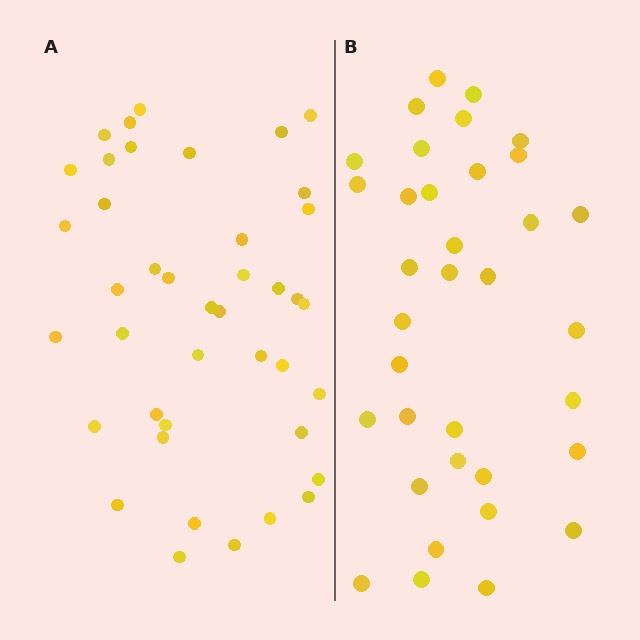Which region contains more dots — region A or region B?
Region A (the left region) has more dots.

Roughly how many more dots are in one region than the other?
Region A has about 6 more dots than region B.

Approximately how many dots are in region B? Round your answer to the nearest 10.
About 40 dots. (The exact count is 35, which rounds to 40.)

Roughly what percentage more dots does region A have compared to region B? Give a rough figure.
About 15% more.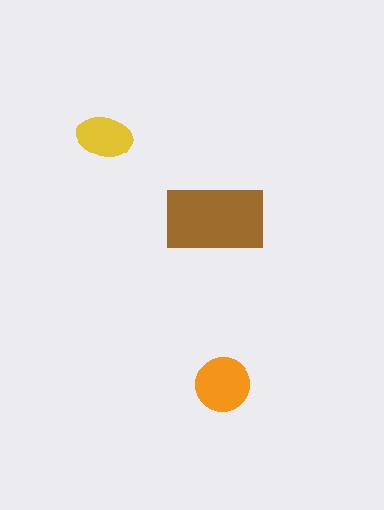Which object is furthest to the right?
The orange circle is rightmost.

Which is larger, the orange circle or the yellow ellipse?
The orange circle.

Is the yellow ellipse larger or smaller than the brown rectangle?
Smaller.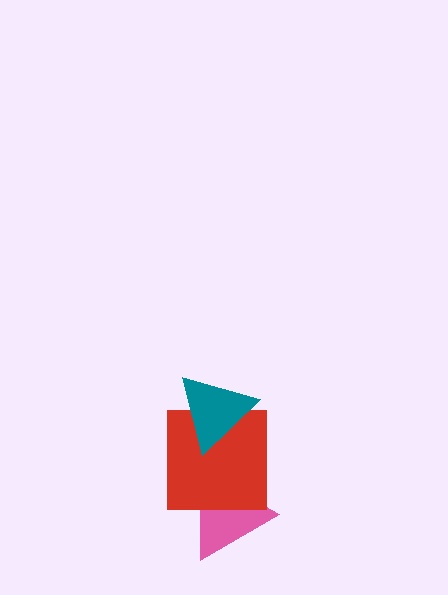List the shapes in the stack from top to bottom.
From top to bottom: the teal triangle, the red square, the pink triangle.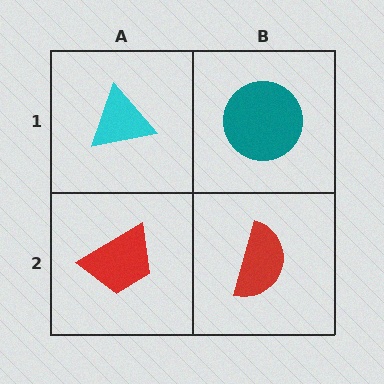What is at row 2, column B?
A red semicircle.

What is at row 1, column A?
A cyan triangle.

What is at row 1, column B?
A teal circle.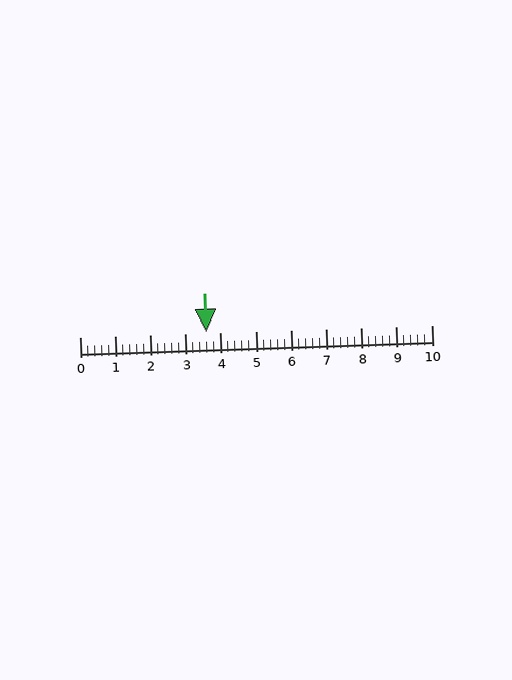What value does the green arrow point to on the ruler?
The green arrow points to approximately 3.6.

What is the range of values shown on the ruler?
The ruler shows values from 0 to 10.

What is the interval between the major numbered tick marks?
The major tick marks are spaced 1 units apart.